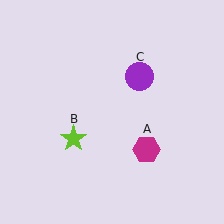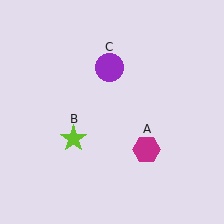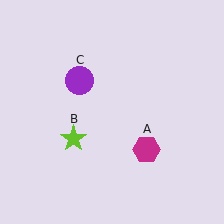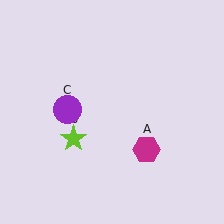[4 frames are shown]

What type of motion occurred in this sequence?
The purple circle (object C) rotated counterclockwise around the center of the scene.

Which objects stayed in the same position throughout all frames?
Magenta hexagon (object A) and lime star (object B) remained stationary.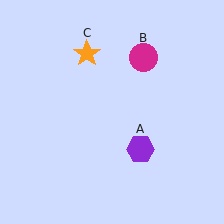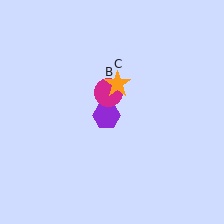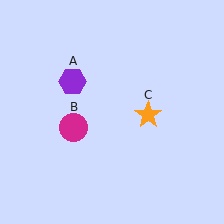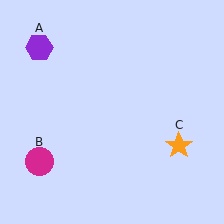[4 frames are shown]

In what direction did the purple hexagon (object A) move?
The purple hexagon (object A) moved up and to the left.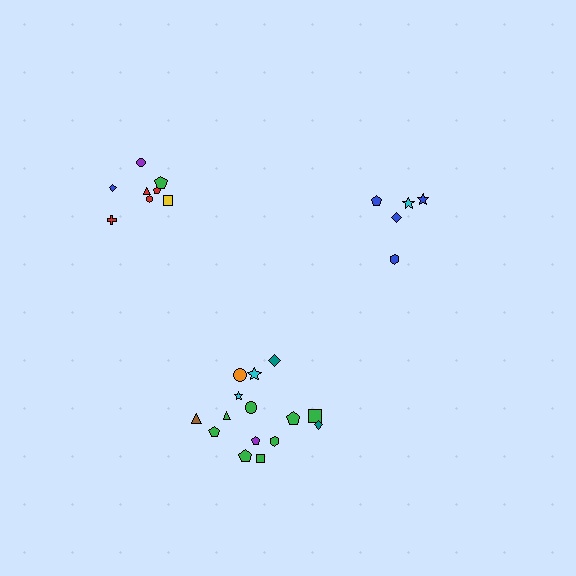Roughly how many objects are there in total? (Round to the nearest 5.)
Roughly 30 objects in total.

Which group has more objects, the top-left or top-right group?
The top-left group.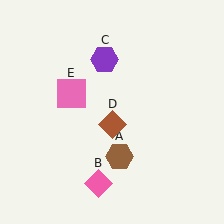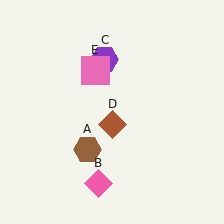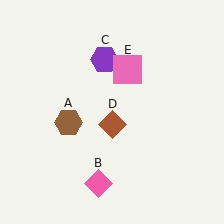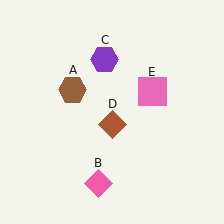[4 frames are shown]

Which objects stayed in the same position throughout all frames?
Pink diamond (object B) and purple hexagon (object C) and brown diamond (object D) remained stationary.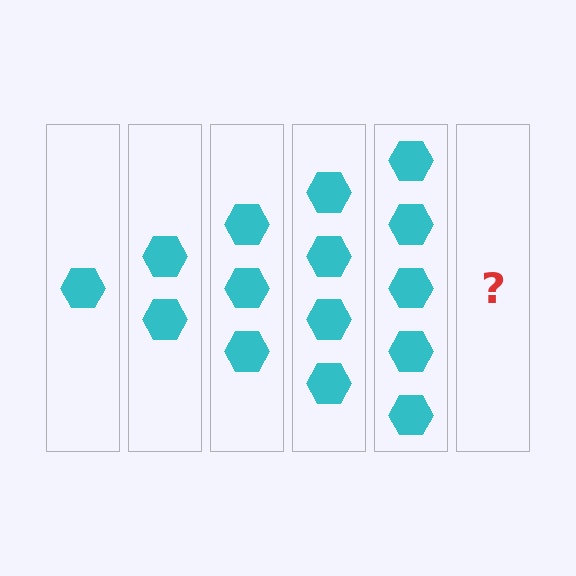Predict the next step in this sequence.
The next step is 6 hexagons.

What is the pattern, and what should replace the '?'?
The pattern is that each step adds one more hexagon. The '?' should be 6 hexagons.